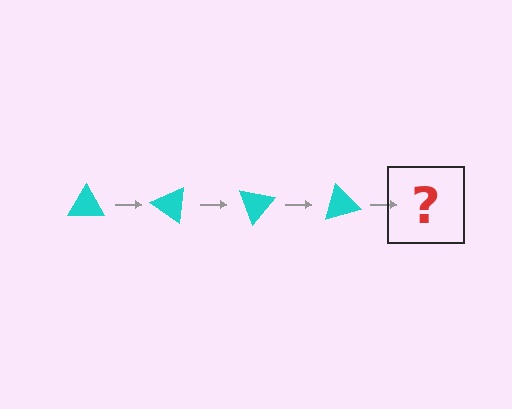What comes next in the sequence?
The next element should be a cyan triangle rotated 140 degrees.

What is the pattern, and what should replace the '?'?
The pattern is that the triangle rotates 35 degrees each step. The '?' should be a cyan triangle rotated 140 degrees.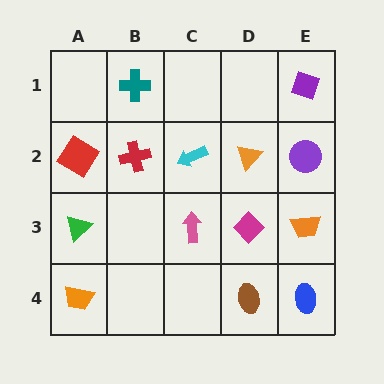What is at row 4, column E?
A blue ellipse.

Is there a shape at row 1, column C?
No, that cell is empty.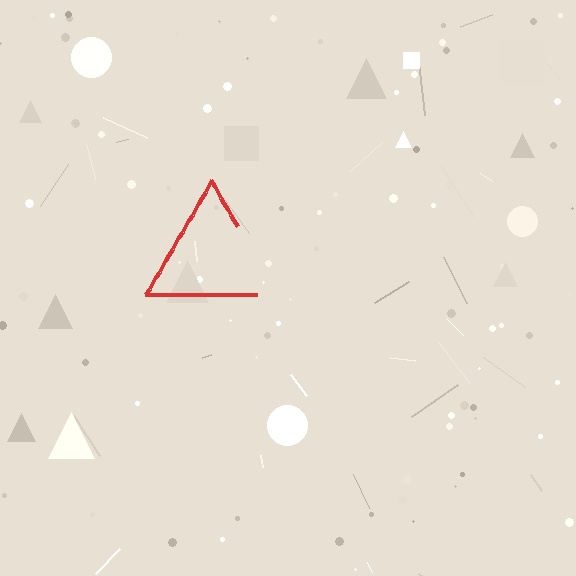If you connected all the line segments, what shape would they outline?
They would outline a triangle.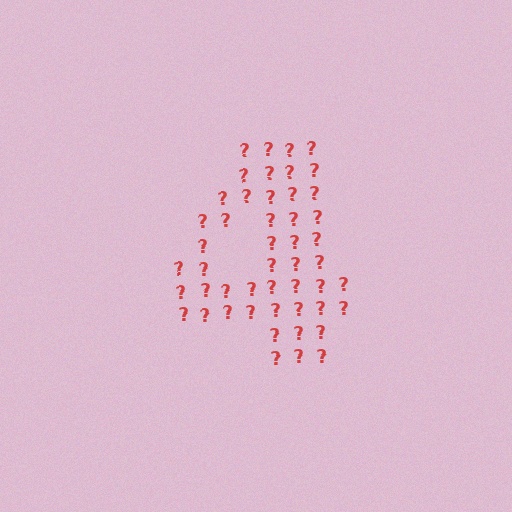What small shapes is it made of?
It is made of small question marks.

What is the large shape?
The large shape is the digit 4.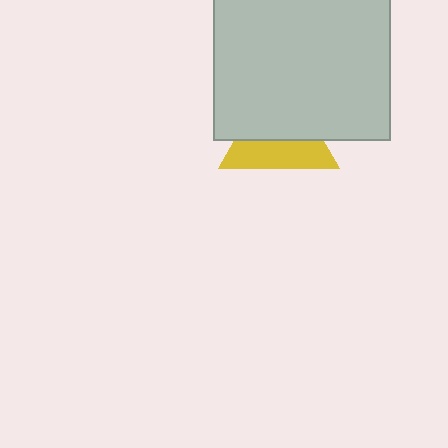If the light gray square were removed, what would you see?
You would see the complete yellow triangle.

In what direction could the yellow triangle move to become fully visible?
The yellow triangle could move down. That would shift it out from behind the light gray square entirely.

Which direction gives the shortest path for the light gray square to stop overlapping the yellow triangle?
Moving up gives the shortest separation.